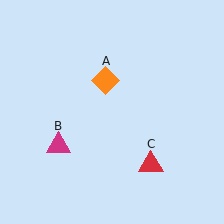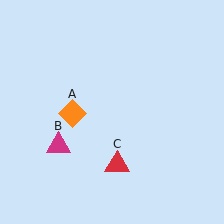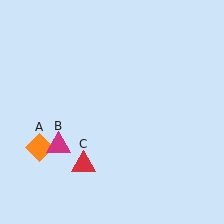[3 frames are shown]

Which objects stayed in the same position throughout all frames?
Magenta triangle (object B) remained stationary.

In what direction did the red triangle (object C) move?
The red triangle (object C) moved left.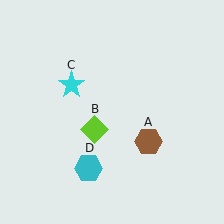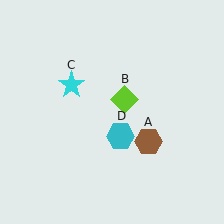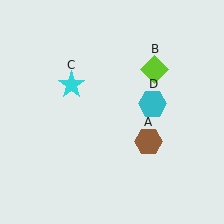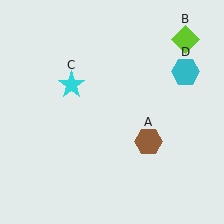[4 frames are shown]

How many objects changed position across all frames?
2 objects changed position: lime diamond (object B), cyan hexagon (object D).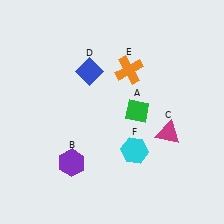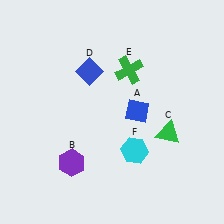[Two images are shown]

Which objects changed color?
A changed from green to blue. C changed from magenta to green. E changed from orange to green.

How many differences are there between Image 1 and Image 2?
There are 3 differences between the two images.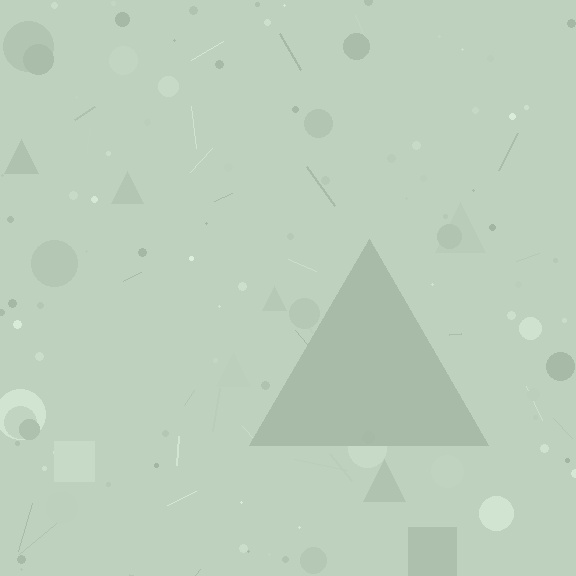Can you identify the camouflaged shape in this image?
The camouflaged shape is a triangle.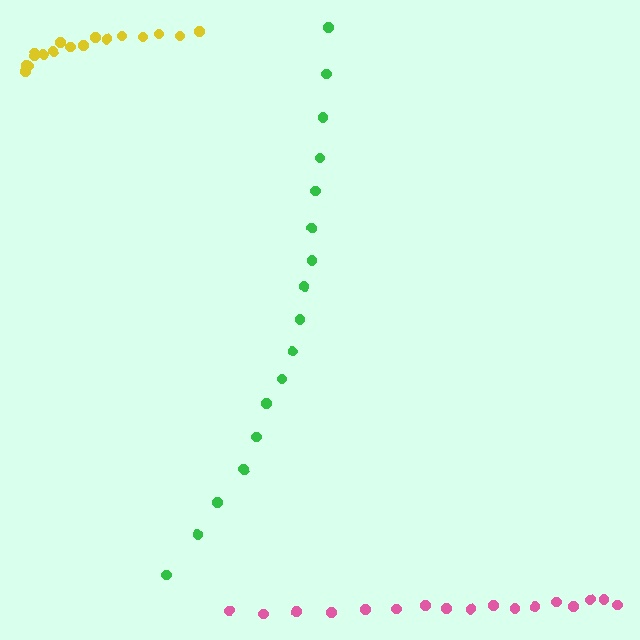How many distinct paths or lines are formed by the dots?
There are 3 distinct paths.